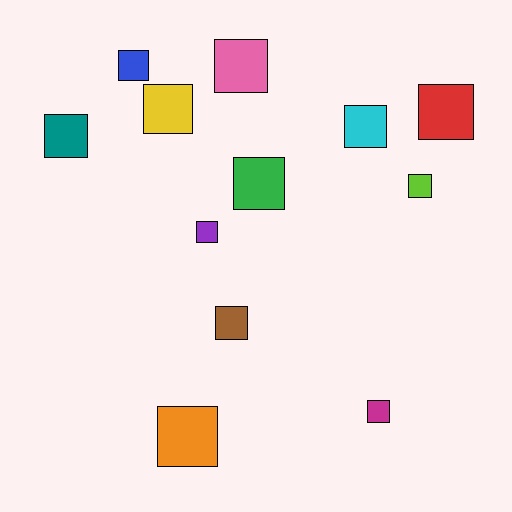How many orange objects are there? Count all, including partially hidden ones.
There is 1 orange object.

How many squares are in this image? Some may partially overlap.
There are 12 squares.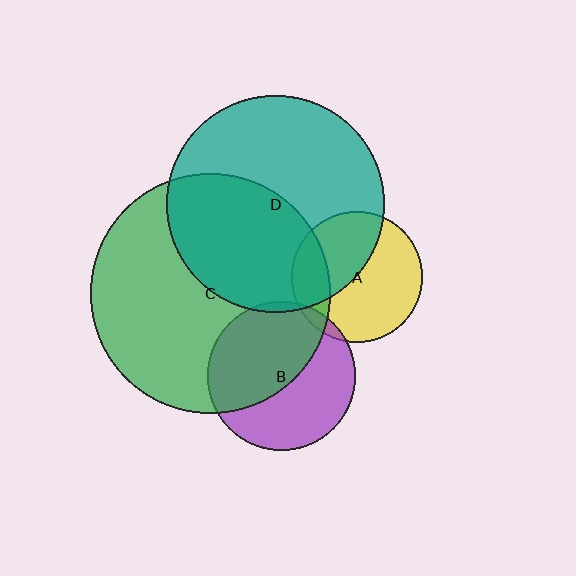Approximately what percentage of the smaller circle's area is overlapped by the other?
Approximately 50%.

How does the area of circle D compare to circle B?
Approximately 2.1 times.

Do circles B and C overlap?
Yes.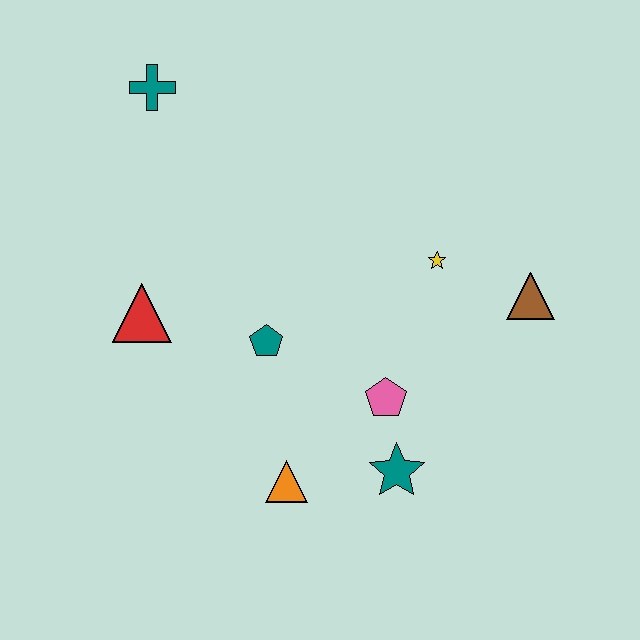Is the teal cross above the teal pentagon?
Yes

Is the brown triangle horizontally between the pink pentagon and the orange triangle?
No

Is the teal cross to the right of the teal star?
No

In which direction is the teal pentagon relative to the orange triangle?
The teal pentagon is above the orange triangle.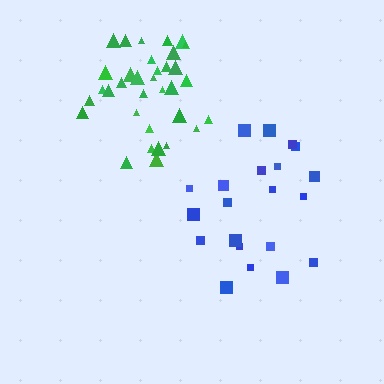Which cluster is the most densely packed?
Green.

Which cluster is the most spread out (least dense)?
Blue.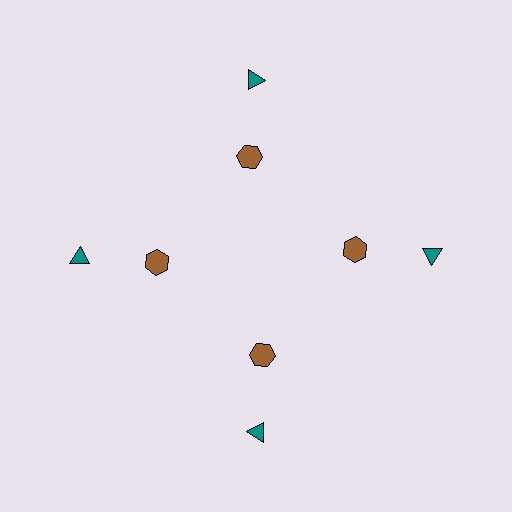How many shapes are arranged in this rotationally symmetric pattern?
There are 8 shapes, arranged in 4 groups of 2.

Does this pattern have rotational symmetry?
Yes, this pattern has 4-fold rotational symmetry. It looks the same after rotating 90 degrees around the center.